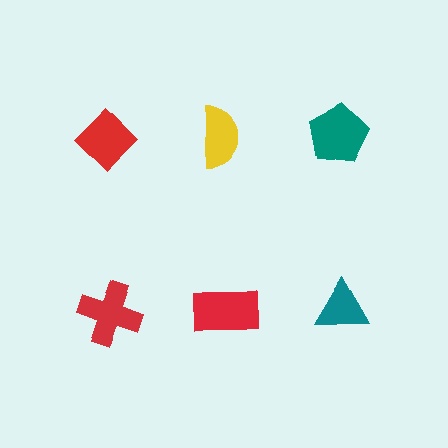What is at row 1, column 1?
A red diamond.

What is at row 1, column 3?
A teal pentagon.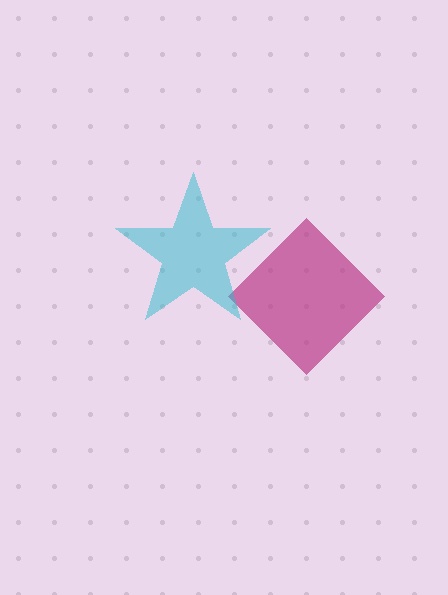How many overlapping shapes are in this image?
There are 2 overlapping shapes in the image.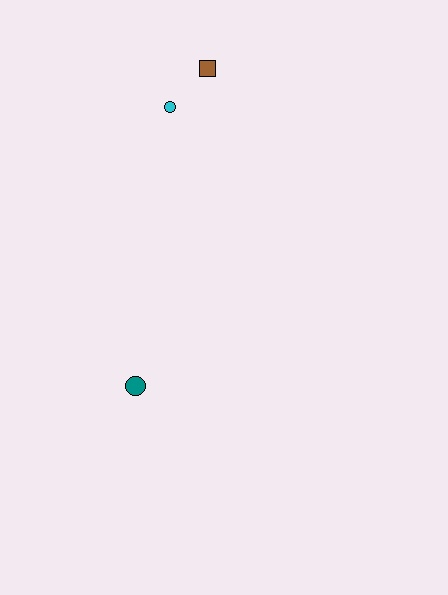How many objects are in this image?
There are 3 objects.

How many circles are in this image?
There are 2 circles.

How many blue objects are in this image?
There are no blue objects.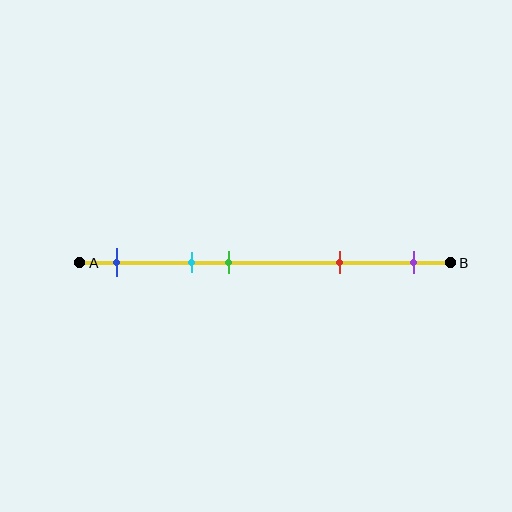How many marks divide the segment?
There are 5 marks dividing the segment.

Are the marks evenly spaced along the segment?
No, the marks are not evenly spaced.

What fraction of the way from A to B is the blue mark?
The blue mark is approximately 10% (0.1) of the way from A to B.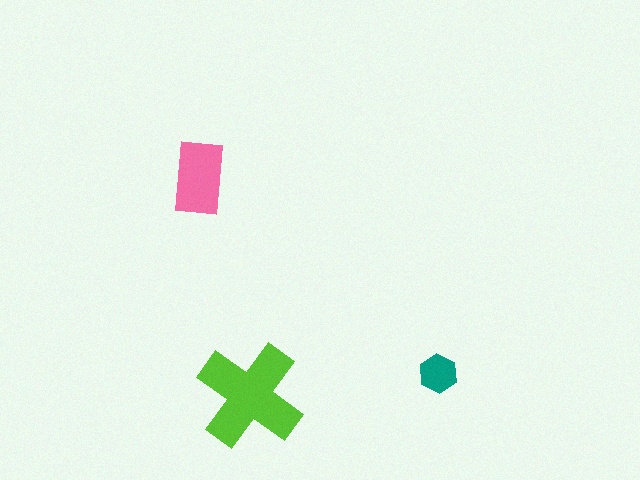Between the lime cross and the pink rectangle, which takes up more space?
The lime cross.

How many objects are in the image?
There are 3 objects in the image.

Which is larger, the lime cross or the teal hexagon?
The lime cross.